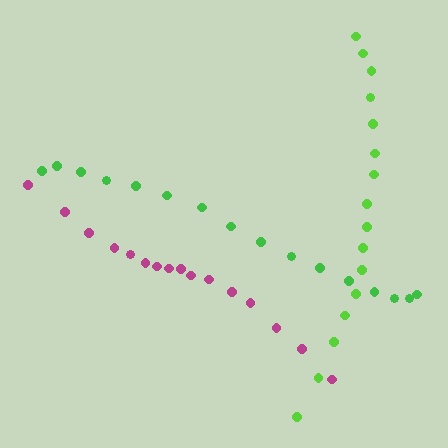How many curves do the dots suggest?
There are 3 distinct paths.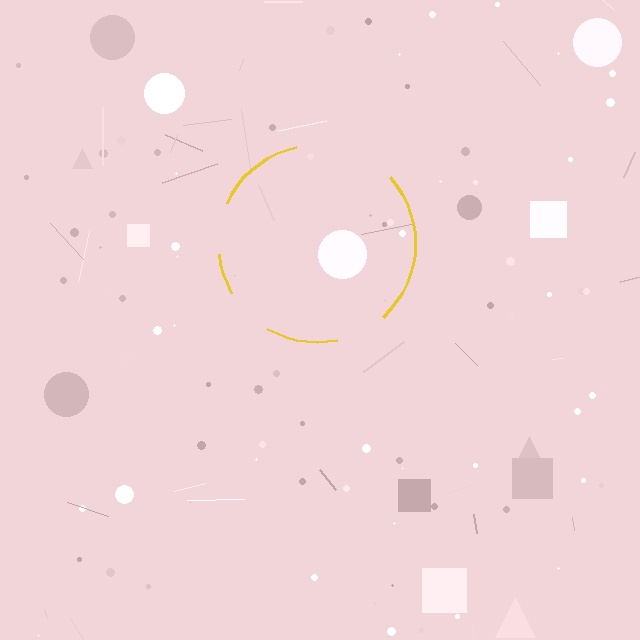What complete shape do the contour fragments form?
The contour fragments form a circle.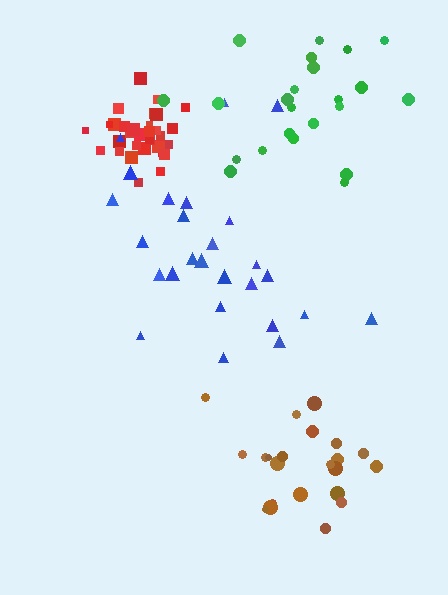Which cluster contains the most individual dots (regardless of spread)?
Red (34).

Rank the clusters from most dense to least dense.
red, brown, green, blue.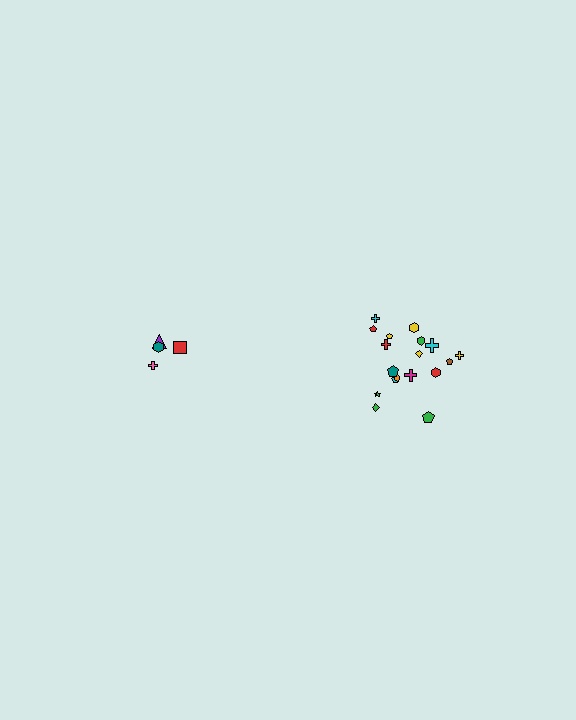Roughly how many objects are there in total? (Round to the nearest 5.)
Roughly 20 objects in total.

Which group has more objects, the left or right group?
The right group.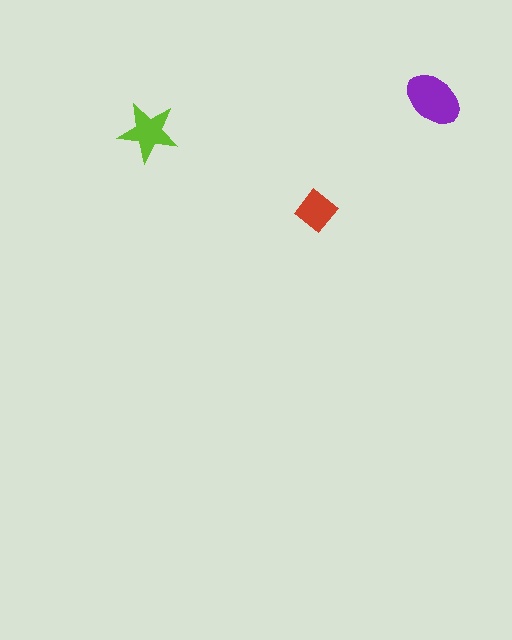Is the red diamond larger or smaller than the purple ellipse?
Smaller.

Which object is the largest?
The purple ellipse.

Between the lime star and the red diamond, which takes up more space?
The lime star.